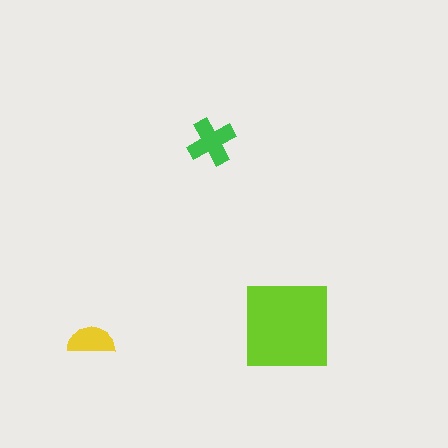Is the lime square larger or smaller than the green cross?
Larger.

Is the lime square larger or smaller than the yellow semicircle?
Larger.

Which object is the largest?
The lime square.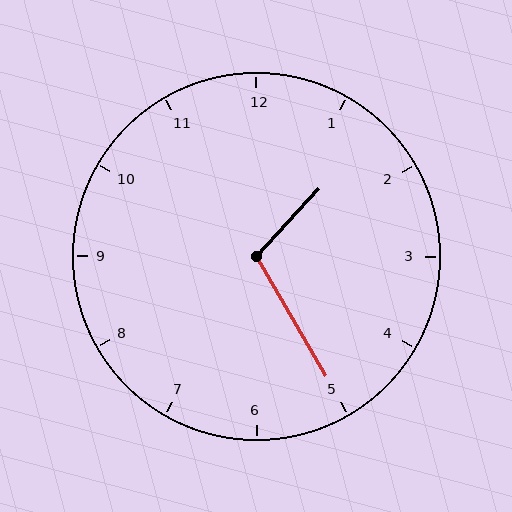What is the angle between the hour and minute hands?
Approximately 108 degrees.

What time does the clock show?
1:25.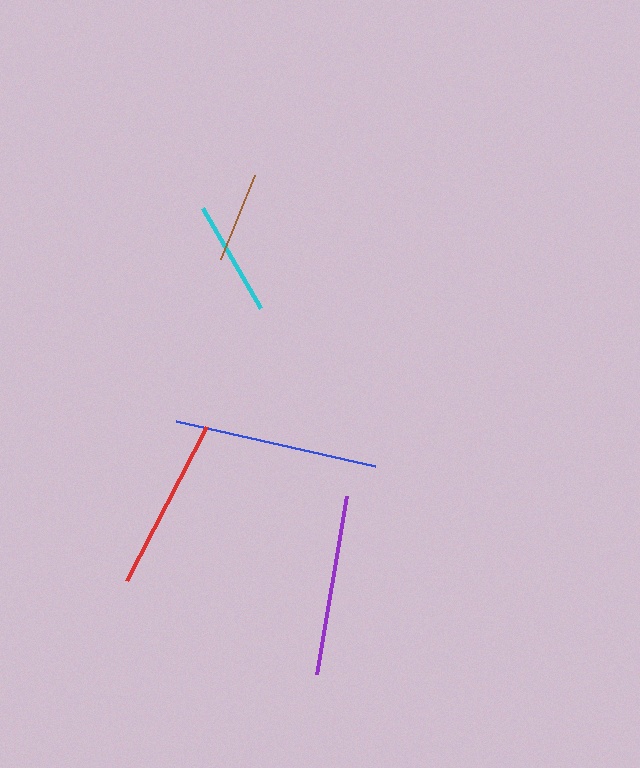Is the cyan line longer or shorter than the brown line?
The cyan line is longer than the brown line.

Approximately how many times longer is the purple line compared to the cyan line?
The purple line is approximately 1.6 times the length of the cyan line.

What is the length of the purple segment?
The purple segment is approximately 180 pixels long.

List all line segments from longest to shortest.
From longest to shortest: blue, purple, red, cyan, brown.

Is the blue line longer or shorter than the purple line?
The blue line is longer than the purple line.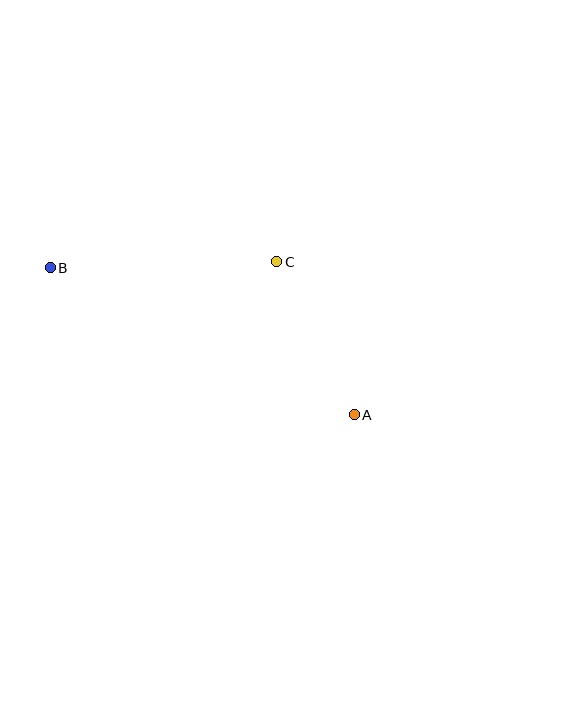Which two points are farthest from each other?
Points A and B are farthest from each other.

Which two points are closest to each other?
Points A and C are closest to each other.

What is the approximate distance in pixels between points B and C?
The distance between B and C is approximately 226 pixels.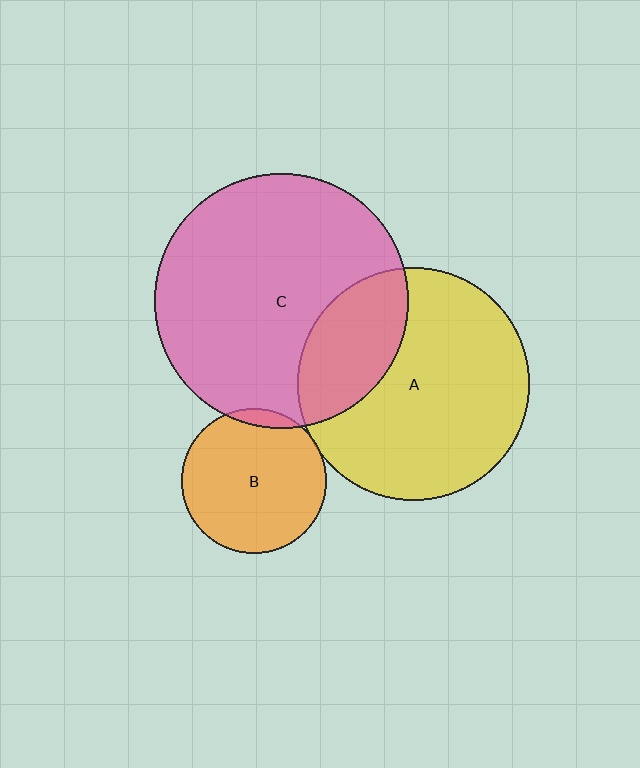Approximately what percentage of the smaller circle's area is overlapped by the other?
Approximately 5%.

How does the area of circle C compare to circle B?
Approximately 3.1 times.